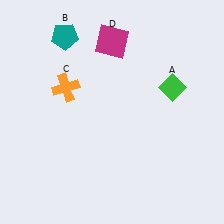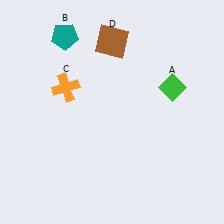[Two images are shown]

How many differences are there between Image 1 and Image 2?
There is 1 difference between the two images.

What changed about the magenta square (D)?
In Image 1, D is magenta. In Image 2, it changed to brown.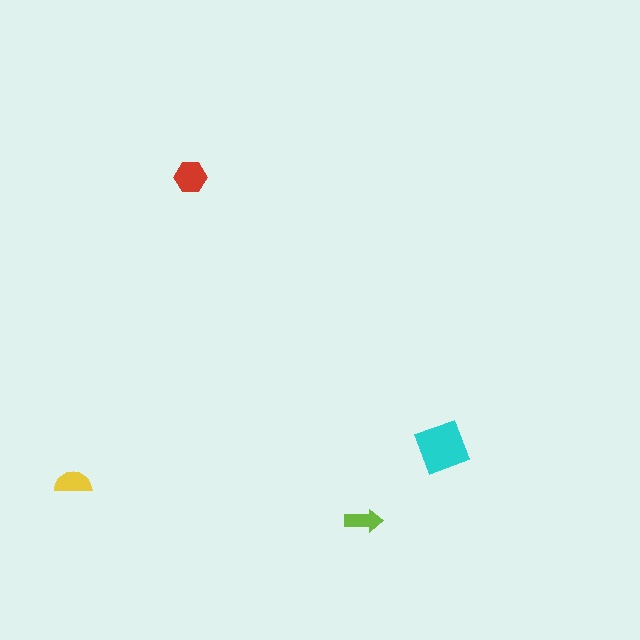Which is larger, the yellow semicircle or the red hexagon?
The red hexagon.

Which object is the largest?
The cyan diamond.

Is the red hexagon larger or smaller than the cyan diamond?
Smaller.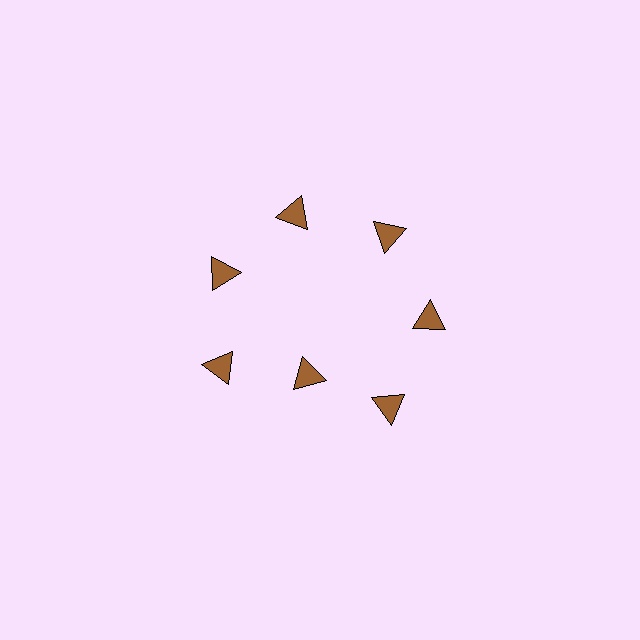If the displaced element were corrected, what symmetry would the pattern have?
It would have 7-fold rotational symmetry — the pattern would map onto itself every 51 degrees.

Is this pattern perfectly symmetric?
No. The 7 brown triangles are arranged in a ring, but one element near the 6 o'clock position is pulled inward toward the center, breaking the 7-fold rotational symmetry.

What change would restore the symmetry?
The symmetry would be restored by moving it outward, back onto the ring so that all 7 triangles sit at equal angles and equal distance from the center.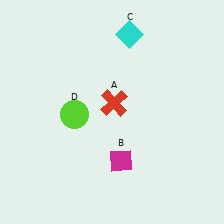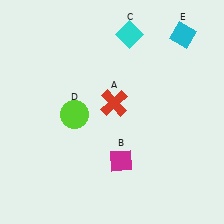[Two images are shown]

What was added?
A cyan diamond (E) was added in Image 2.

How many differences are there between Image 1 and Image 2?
There is 1 difference between the two images.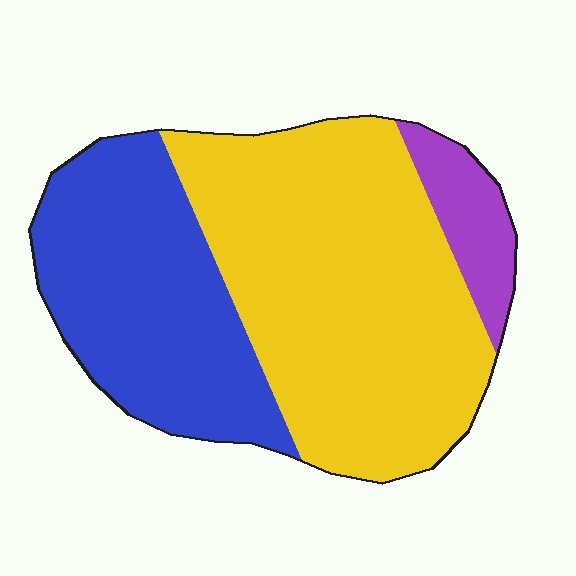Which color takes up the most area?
Yellow, at roughly 55%.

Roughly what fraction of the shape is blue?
Blue takes up between a third and a half of the shape.